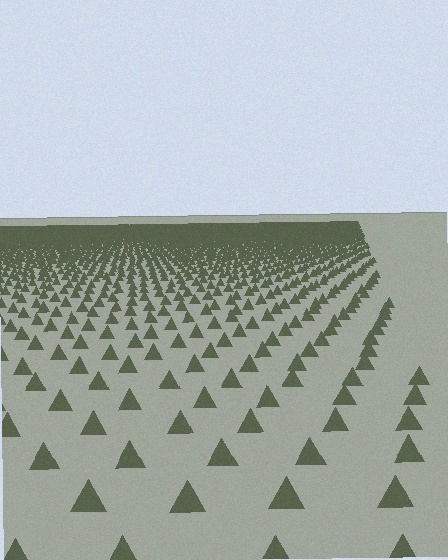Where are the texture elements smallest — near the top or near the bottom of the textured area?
Near the top.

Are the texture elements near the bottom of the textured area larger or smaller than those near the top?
Larger. Near the bottom, elements are closer to the viewer and appear at a bigger on-screen size.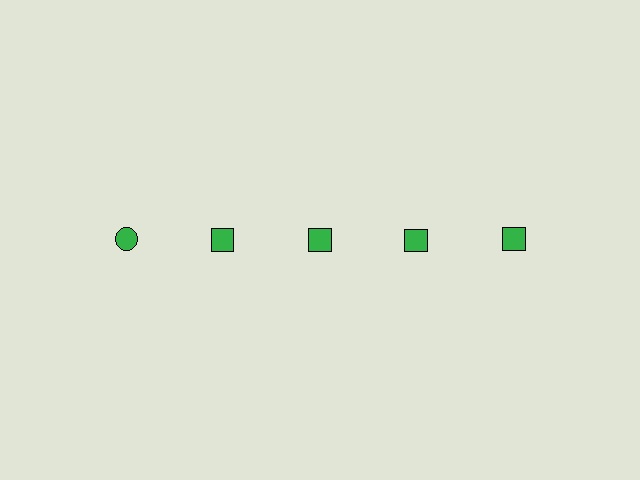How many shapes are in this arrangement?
There are 5 shapes arranged in a grid pattern.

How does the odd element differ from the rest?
It has a different shape: circle instead of square.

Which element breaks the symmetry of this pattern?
The green circle in the top row, leftmost column breaks the symmetry. All other shapes are green squares.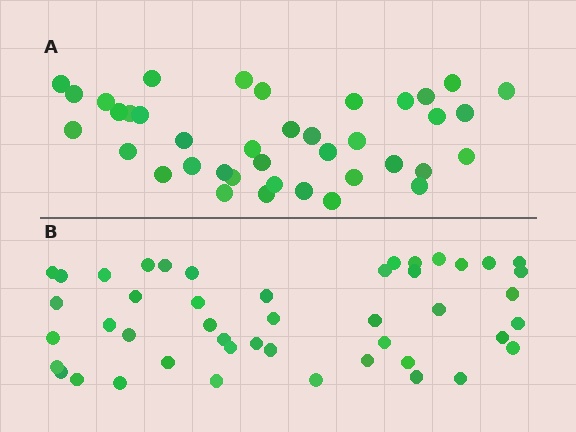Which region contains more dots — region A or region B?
Region B (the bottom region) has more dots.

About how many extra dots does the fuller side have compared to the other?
Region B has roughly 8 or so more dots than region A.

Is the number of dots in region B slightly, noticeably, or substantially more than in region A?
Region B has only slightly more — the two regions are fairly close. The ratio is roughly 1.2 to 1.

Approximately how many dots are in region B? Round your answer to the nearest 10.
About 50 dots. (The exact count is 46, which rounds to 50.)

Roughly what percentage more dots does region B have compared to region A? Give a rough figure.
About 20% more.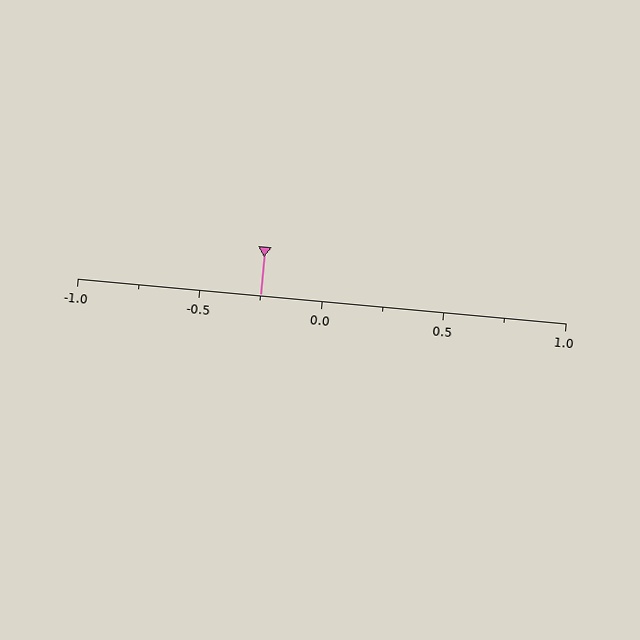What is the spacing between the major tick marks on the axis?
The major ticks are spaced 0.5 apart.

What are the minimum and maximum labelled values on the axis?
The axis runs from -1.0 to 1.0.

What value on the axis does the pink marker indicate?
The marker indicates approximately -0.25.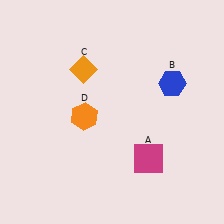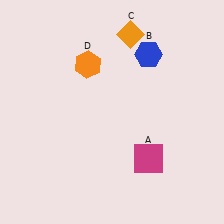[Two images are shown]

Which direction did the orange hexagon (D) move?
The orange hexagon (D) moved up.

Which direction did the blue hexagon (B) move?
The blue hexagon (B) moved up.